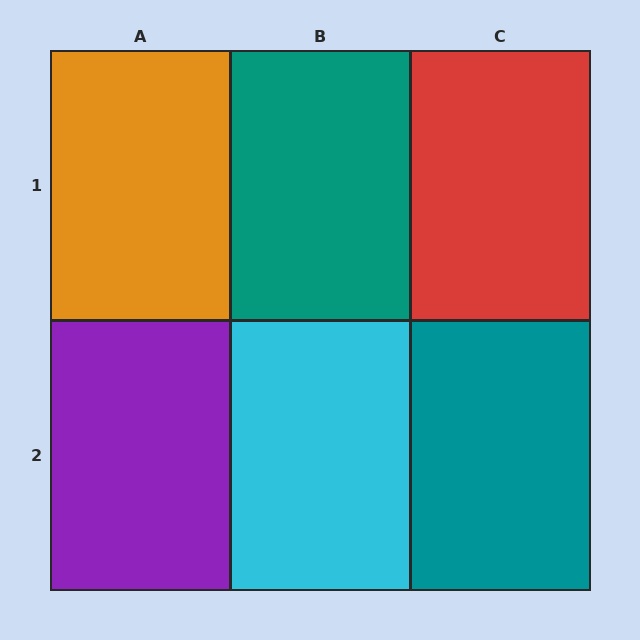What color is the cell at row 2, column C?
Teal.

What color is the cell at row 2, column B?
Cyan.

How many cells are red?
1 cell is red.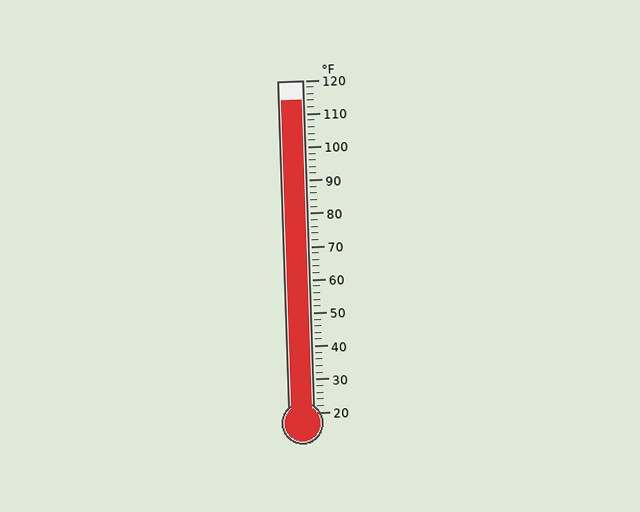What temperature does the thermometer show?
The thermometer shows approximately 114°F.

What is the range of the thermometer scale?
The thermometer scale ranges from 20°F to 120°F.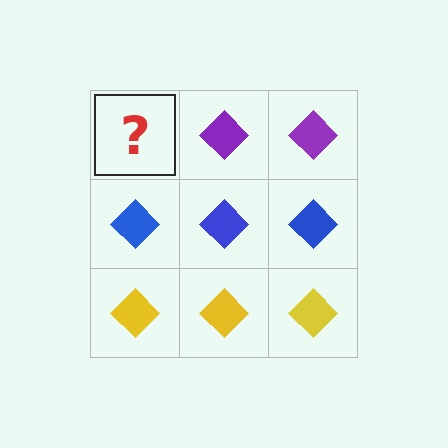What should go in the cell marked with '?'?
The missing cell should contain a purple diamond.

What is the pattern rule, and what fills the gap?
The rule is that each row has a consistent color. The gap should be filled with a purple diamond.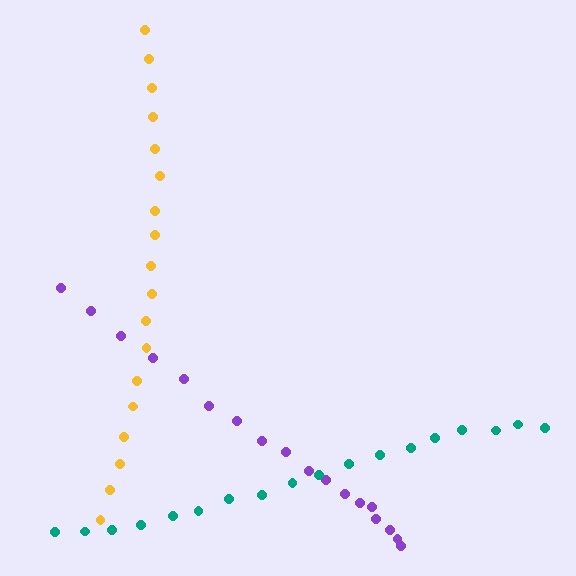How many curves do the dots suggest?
There are 3 distinct paths.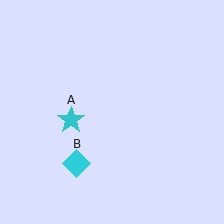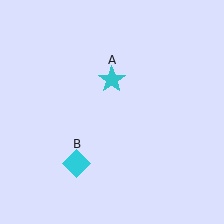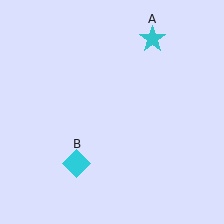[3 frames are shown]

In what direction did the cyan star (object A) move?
The cyan star (object A) moved up and to the right.